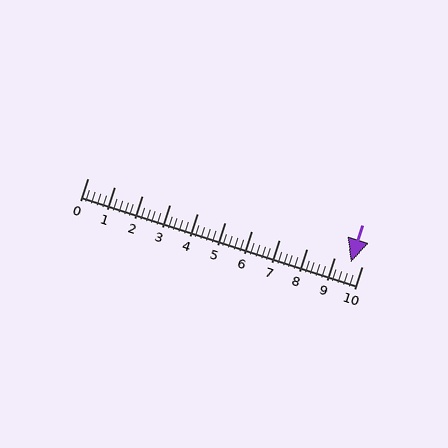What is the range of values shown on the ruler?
The ruler shows values from 0 to 10.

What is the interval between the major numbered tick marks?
The major tick marks are spaced 1 units apart.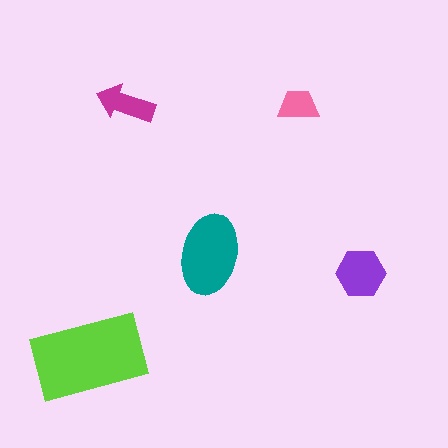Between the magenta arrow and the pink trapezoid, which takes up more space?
The magenta arrow.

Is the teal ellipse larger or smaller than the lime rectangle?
Smaller.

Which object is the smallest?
The pink trapezoid.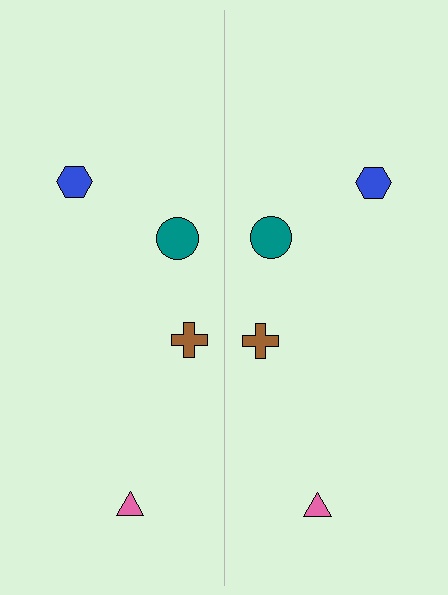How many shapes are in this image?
There are 8 shapes in this image.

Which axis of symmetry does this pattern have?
The pattern has a vertical axis of symmetry running through the center of the image.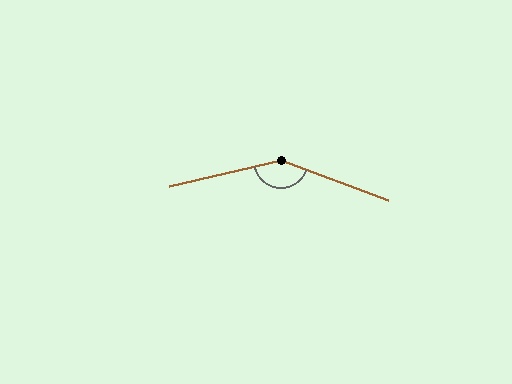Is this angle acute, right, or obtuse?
It is obtuse.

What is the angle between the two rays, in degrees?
Approximately 147 degrees.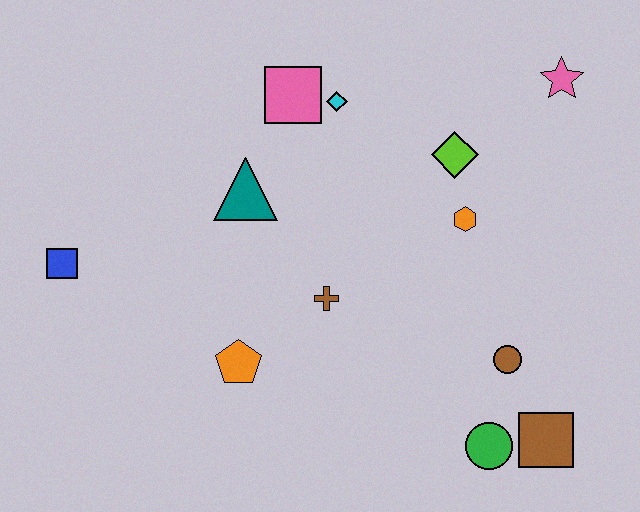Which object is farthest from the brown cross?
The pink star is farthest from the brown cross.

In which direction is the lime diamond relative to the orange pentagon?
The lime diamond is to the right of the orange pentagon.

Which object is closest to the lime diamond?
The orange hexagon is closest to the lime diamond.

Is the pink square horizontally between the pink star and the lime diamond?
No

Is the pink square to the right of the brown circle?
No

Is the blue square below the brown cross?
No